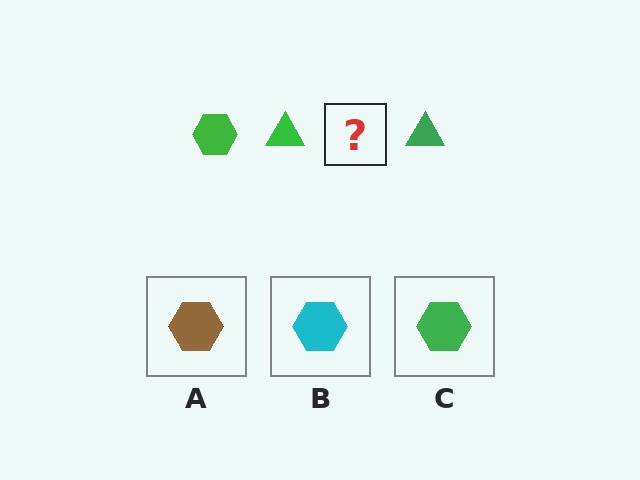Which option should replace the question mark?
Option C.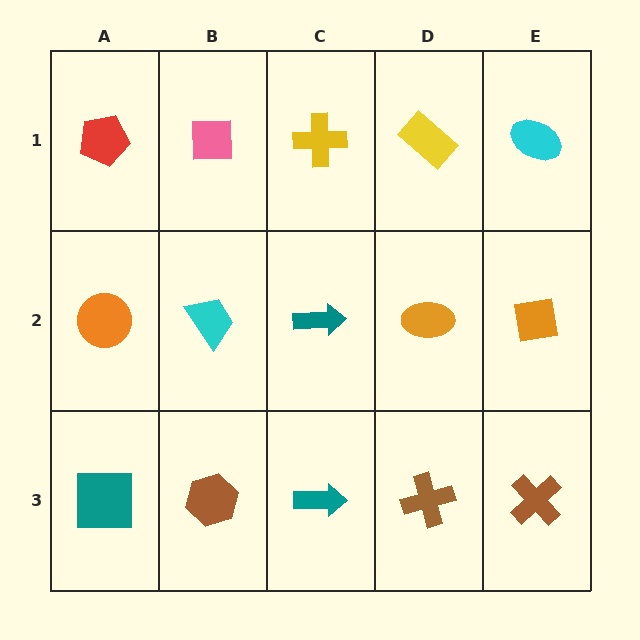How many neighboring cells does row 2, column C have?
4.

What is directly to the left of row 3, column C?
A brown hexagon.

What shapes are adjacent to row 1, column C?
A teal arrow (row 2, column C), a pink square (row 1, column B), a yellow rectangle (row 1, column D).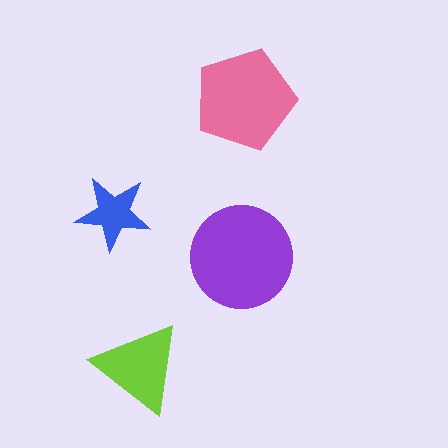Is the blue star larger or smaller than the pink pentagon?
Smaller.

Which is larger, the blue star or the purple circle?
The purple circle.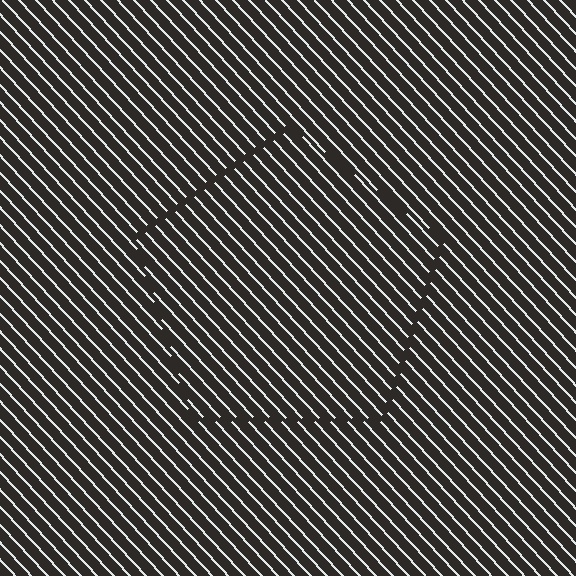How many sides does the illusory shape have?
5 sides — the line-ends trace a pentagon.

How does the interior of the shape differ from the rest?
The interior of the shape contains the same grating, shifted by half a period — the contour is defined by the phase discontinuity where line-ends from the inner and outer gratings abut.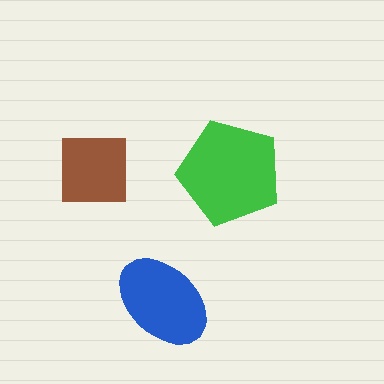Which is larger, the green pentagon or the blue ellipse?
The green pentagon.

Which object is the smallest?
The brown square.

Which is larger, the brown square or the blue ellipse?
The blue ellipse.